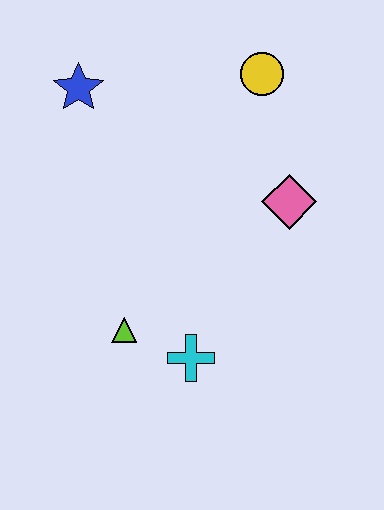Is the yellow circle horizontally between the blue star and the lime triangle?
No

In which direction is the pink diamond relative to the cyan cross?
The pink diamond is above the cyan cross.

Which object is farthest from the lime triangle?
The yellow circle is farthest from the lime triangle.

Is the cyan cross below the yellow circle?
Yes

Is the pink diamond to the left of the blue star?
No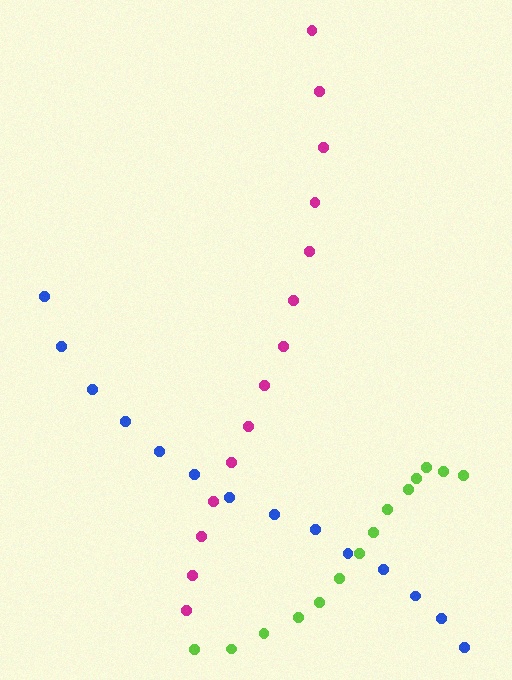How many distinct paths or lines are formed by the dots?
There are 3 distinct paths.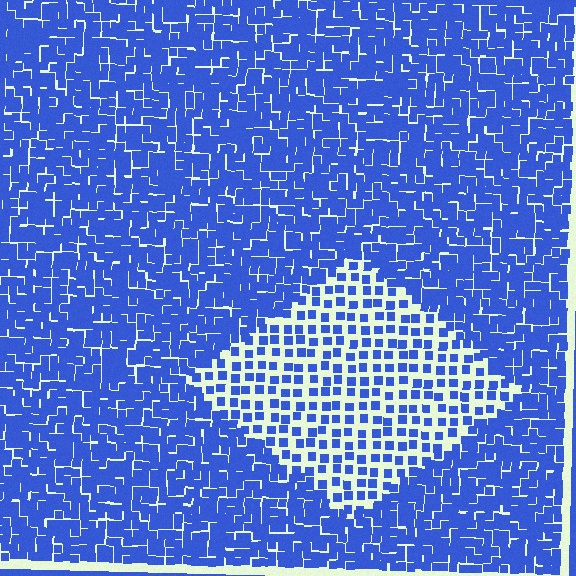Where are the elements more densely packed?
The elements are more densely packed outside the diamond boundary.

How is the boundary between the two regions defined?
The boundary is defined by a change in element density (approximately 2.2x ratio). All elements are the same color, size, and shape.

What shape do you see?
I see a diamond.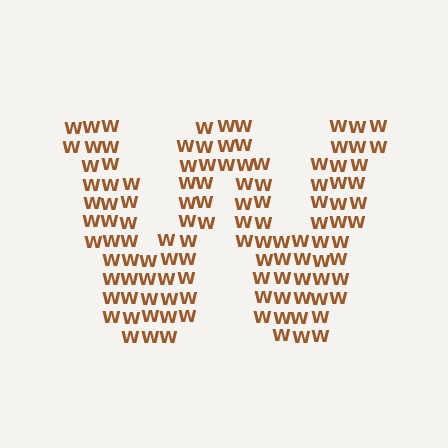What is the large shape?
The large shape is the letter W.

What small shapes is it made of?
It is made of small letter W's.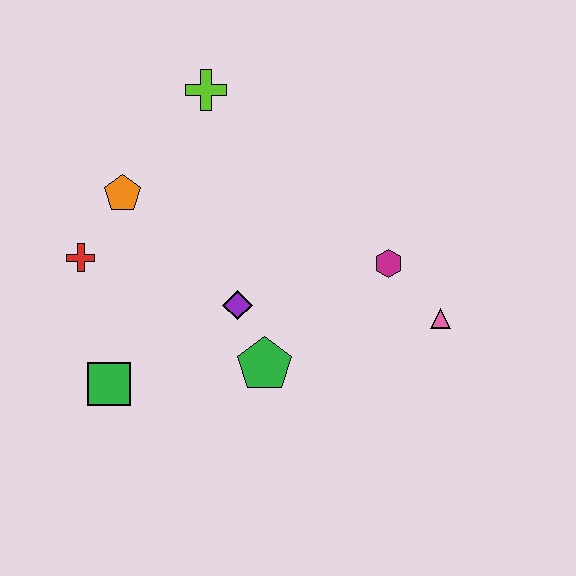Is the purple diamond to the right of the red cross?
Yes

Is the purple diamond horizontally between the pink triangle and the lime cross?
Yes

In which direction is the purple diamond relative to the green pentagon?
The purple diamond is above the green pentagon.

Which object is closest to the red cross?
The orange pentagon is closest to the red cross.